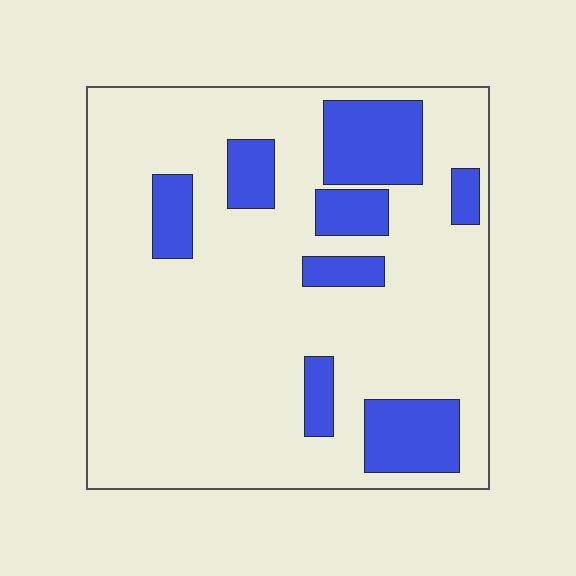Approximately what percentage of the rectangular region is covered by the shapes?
Approximately 20%.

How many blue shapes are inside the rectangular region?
8.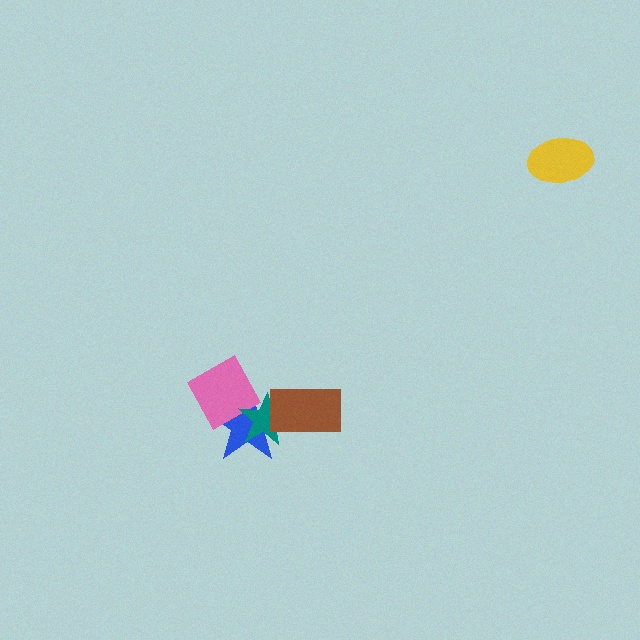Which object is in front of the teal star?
The brown rectangle is in front of the teal star.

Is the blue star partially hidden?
Yes, it is partially covered by another shape.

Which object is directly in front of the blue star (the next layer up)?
The pink diamond is directly in front of the blue star.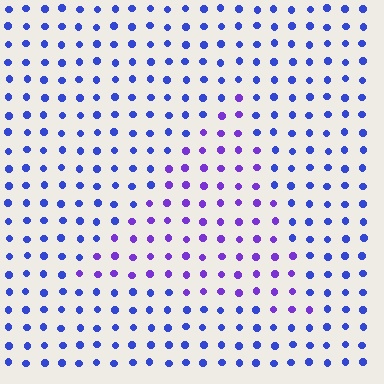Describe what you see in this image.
The image is filled with small blue elements in a uniform arrangement. A triangle-shaped region is visible where the elements are tinted to a slightly different hue, forming a subtle color boundary.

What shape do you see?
I see a triangle.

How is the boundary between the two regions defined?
The boundary is defined purely by a slight shift in hue (about 35 degrees). Spacing, size, and orientation are identical on both sides.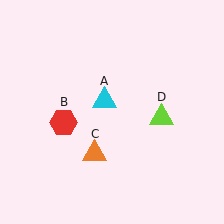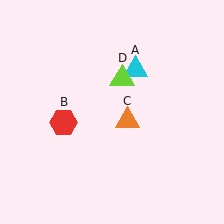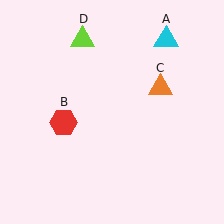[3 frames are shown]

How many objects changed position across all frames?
3 objects changed position: cyan triangle (object A), orange triangle (object C), lime triangle (object D).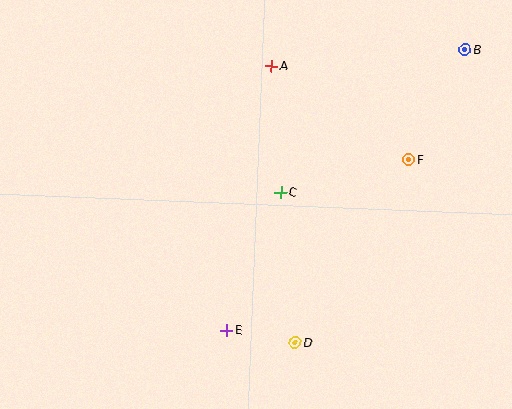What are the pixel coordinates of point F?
Point F is at (409, 159).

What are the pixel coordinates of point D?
Point D is at (295, 342).